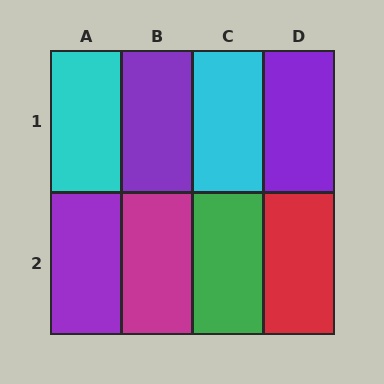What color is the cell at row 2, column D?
Red.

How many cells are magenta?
1 cell is magenta.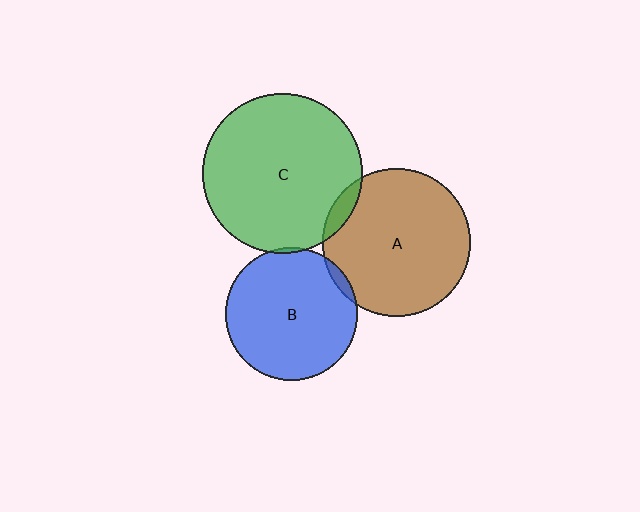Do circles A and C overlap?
Yes.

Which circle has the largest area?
Circle C (green).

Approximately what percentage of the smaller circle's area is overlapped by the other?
Approximately 5%.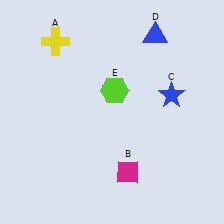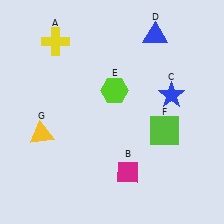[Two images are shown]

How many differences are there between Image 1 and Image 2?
There are 2 differences between the two images.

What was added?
A lime square (F), a yellow triangle (G) were added in Image 2.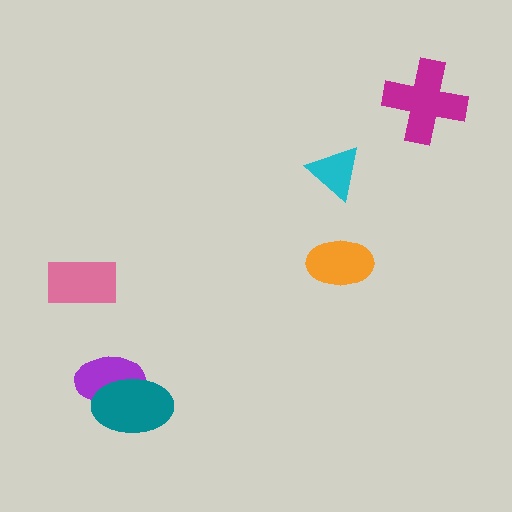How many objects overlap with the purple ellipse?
1 object overlaps with the purple ellipse.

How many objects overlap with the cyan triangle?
0 objects overlap with the cyan triangle.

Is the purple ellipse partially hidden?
Yes, it is partially covered by another shape.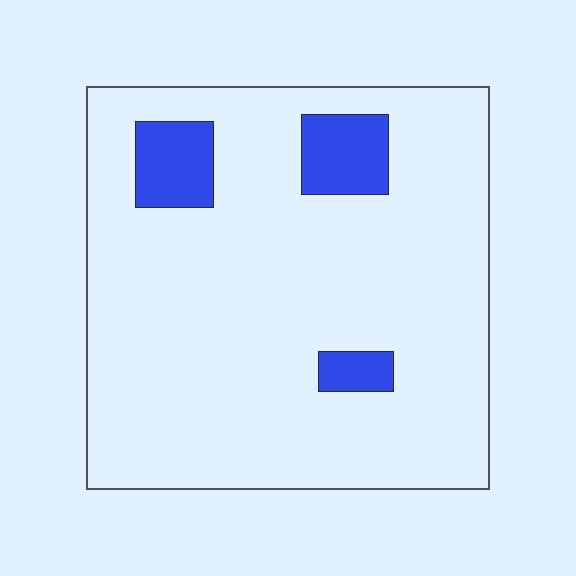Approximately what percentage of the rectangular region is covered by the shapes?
Approximately 10%.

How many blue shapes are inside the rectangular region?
3.